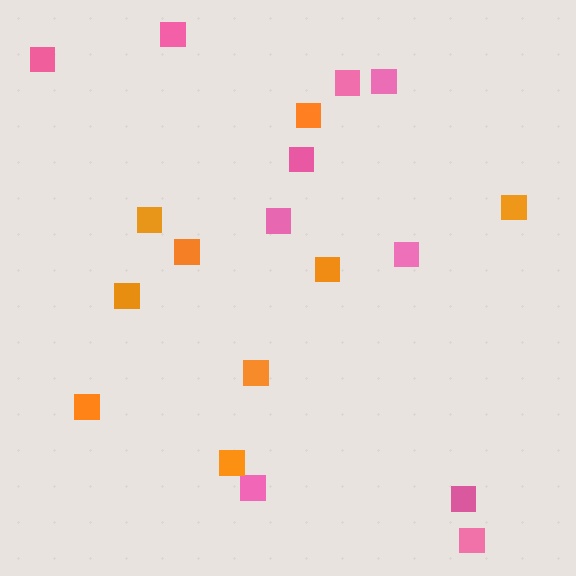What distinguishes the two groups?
There are 2 groups: one group of pink squares (10) and one group of orange squares (9).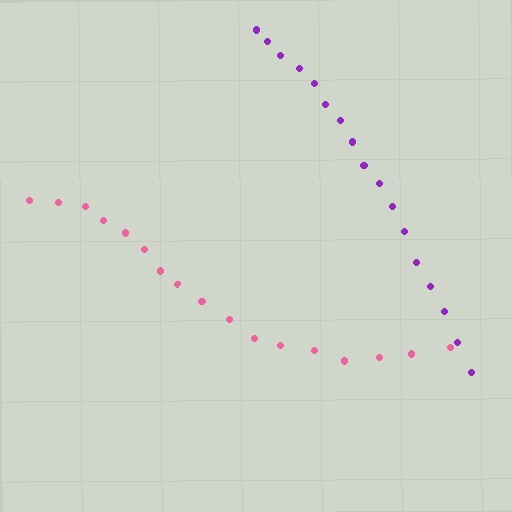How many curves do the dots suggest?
There are 2 distinct paths.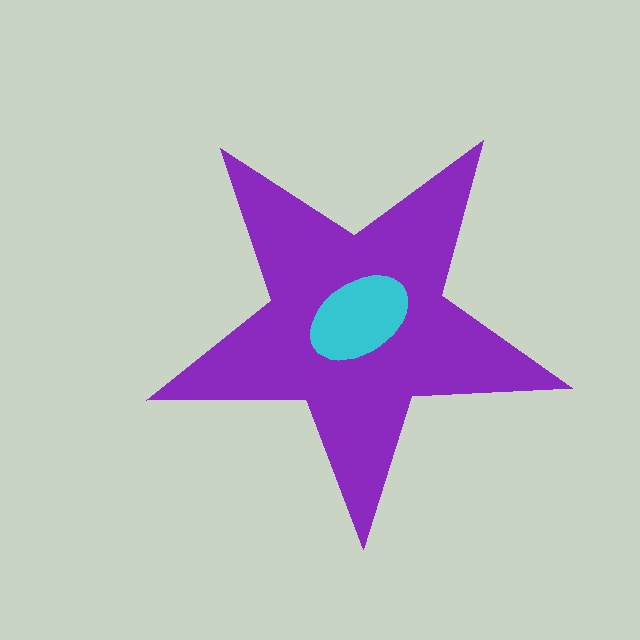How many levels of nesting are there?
2.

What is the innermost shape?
The cyan ellipse.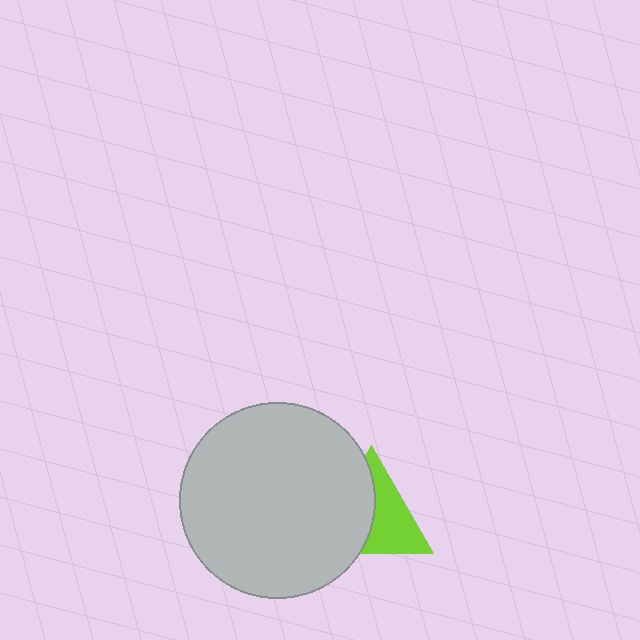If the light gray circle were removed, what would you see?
You would see the complete lime triangle.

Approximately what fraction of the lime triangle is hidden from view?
Roughly 50% of the lime triangle is hidden behind the light gray circle.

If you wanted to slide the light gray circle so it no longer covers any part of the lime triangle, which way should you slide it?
Slide it left — that is the most direct way to separate the two shapes.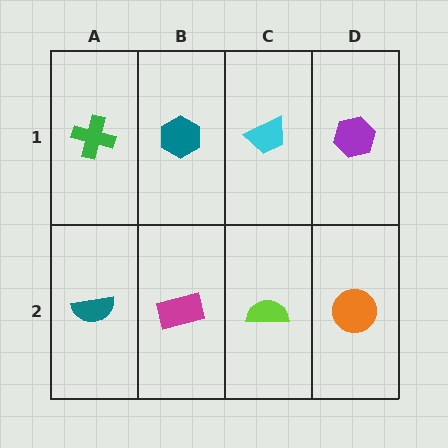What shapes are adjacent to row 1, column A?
A teal semicircle (row 2, column A), a teal hexagon (row 1, column B).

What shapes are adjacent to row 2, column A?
A green cross (row 1, column A), a magenta rectangle (row 2, column B).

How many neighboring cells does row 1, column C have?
3.